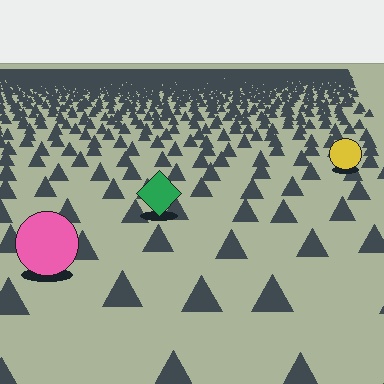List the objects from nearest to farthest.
From nearest to farthest: the pink circle, the green diamond, the yellow circle.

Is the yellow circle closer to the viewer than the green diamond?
No. The green diamond is closer — you can tell from the texture gradient: the ground texture is coarser near it.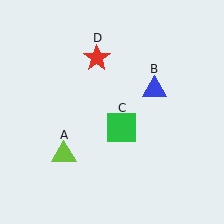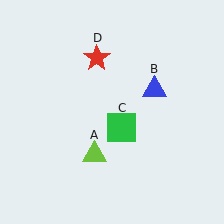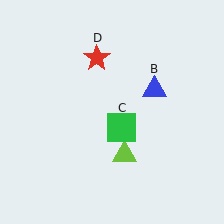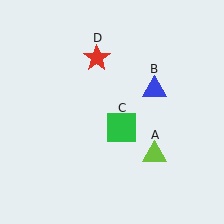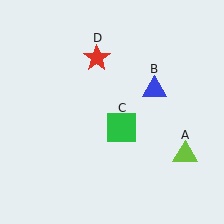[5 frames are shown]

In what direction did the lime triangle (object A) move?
The lime triangle (object A) moved right.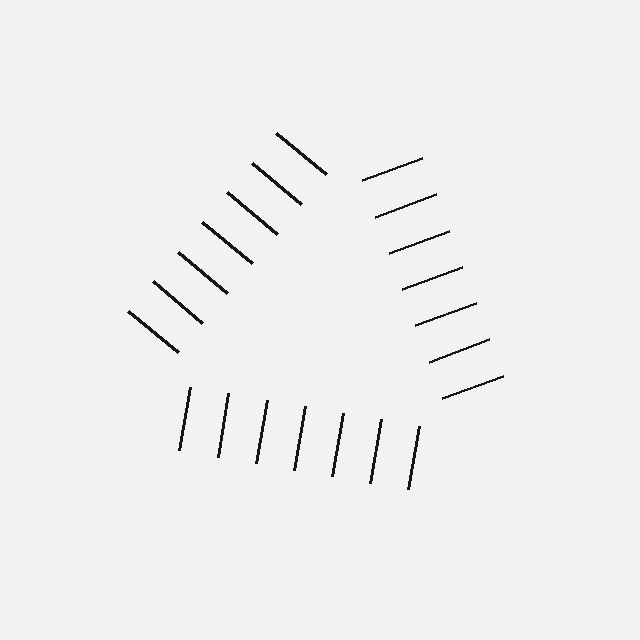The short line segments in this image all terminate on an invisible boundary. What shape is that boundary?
An illusory triangle — the line segments terminate on its edges but no continuous stroke is drawn.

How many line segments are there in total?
21 — 7 along each of the 3 edges.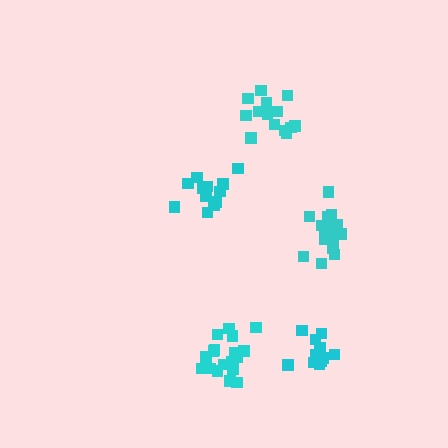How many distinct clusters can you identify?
There are 5 distinct clusters.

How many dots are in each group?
Group 1: 14 dots, Group 2: 14 dots, Group 3: 18 dots, Group 4: 16 dots, Group 5: 14 dots (76 total).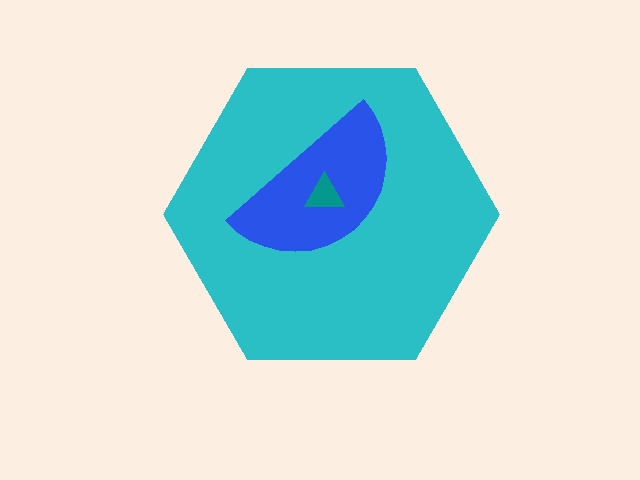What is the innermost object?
The teal triangle.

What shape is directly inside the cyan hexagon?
The blue semicircle.